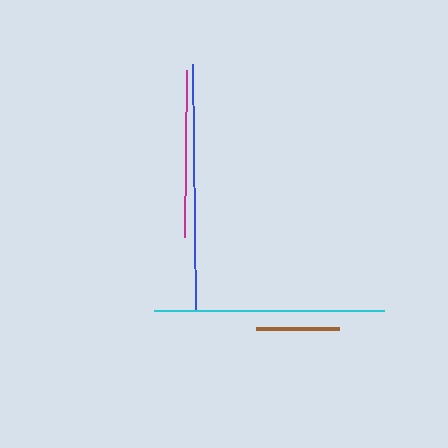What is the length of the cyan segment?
The cyan segment is approximately 231 pixels long.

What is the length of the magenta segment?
The magenta segment is approximately 167 pixels long.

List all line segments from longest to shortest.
From longest to shortest: blue, cyan, magenta, brown.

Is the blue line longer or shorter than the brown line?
The blue line is longer than the brown line.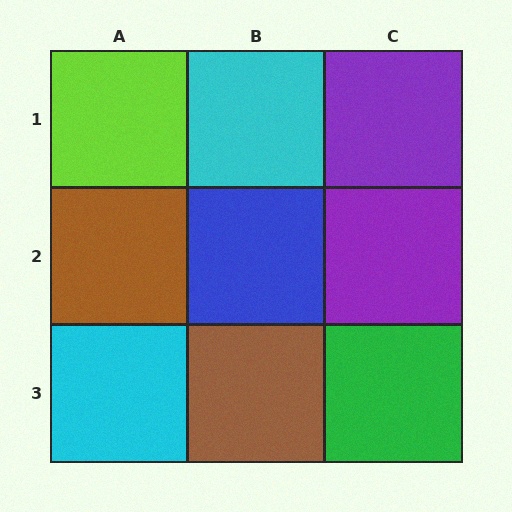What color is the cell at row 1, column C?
Purple.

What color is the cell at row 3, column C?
Green.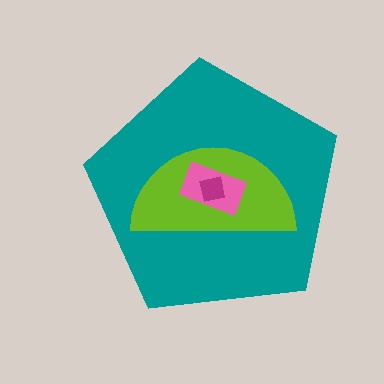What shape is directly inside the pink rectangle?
The magenta square.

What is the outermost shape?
The teal pentagon.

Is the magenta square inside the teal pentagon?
Yes.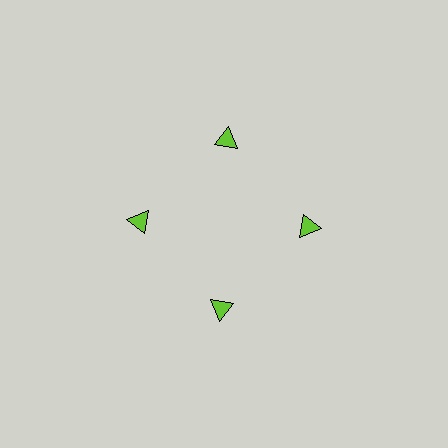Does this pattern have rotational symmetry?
Yes, this pattern has 4-fold rotational symmetry. It looks the same after rotating 90 degrees around the center.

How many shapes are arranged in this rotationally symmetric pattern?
There are 4 shapes, arranged in 4 groups of 1.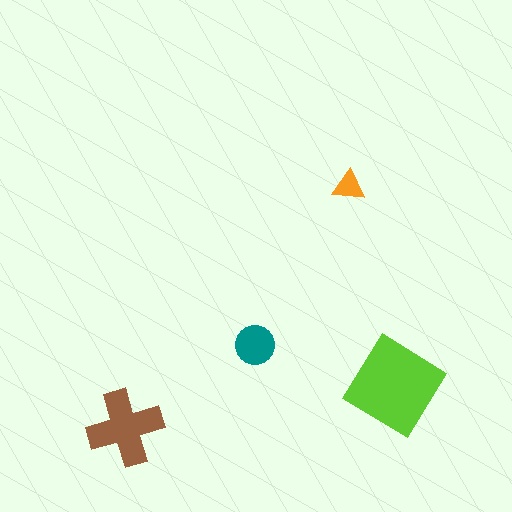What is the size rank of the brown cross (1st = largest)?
2nd.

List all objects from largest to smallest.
The lime diamond, the brown cross, the teal circle, the orange triangle.